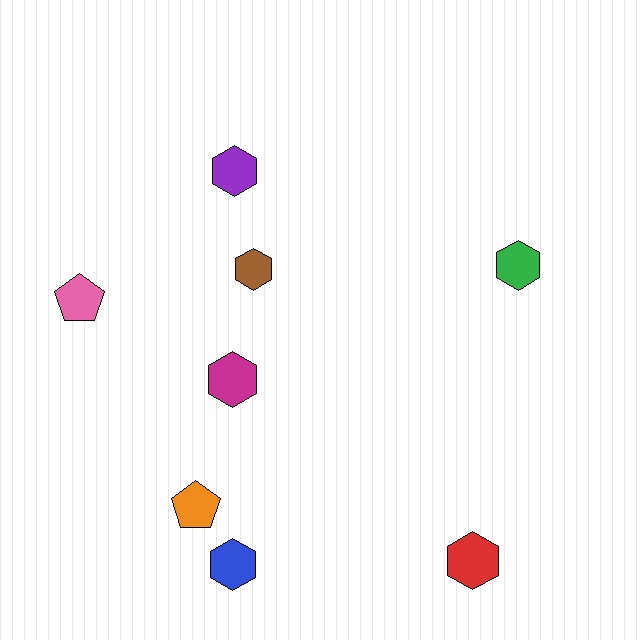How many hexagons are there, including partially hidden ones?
There are 6 hexagons.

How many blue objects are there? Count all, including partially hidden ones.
There is 1 blue object.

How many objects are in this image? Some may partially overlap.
There are 8 objects.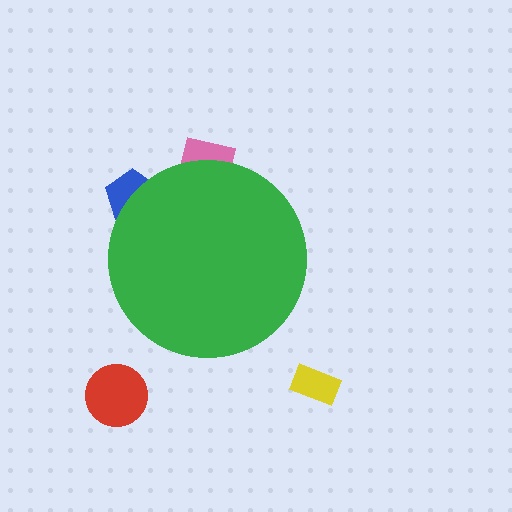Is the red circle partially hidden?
No, the red circle is fully visible.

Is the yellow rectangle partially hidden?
No, the yellow rectangle is fully visible.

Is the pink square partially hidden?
Yes, the pink square is partially hidden behind the green circle.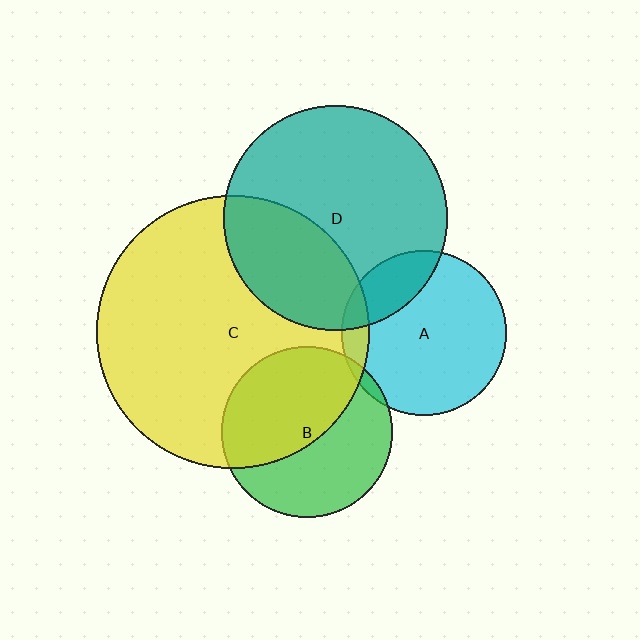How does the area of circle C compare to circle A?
Approximately 2.7 times.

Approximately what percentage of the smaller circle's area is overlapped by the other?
Approximately 30%.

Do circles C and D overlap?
Yes.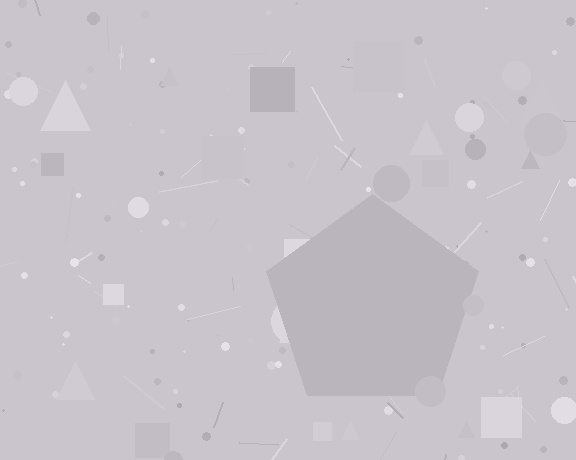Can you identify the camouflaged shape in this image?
The camouflaged shape is a pentagon.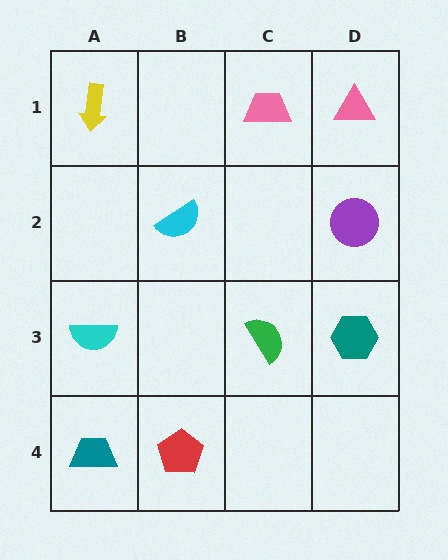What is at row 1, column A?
A yellow arrow.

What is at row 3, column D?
A teal hexagon.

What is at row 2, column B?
A cyan semicircle.